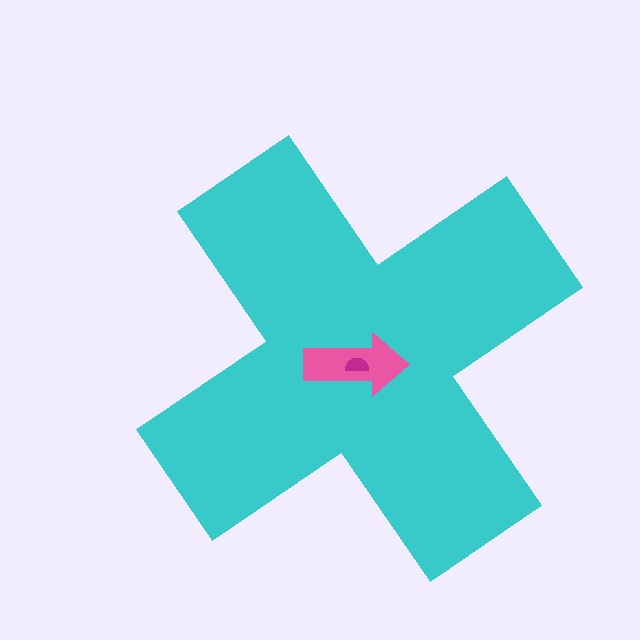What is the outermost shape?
The cyan cross.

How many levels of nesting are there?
3.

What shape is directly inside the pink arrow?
The magenta semicircle.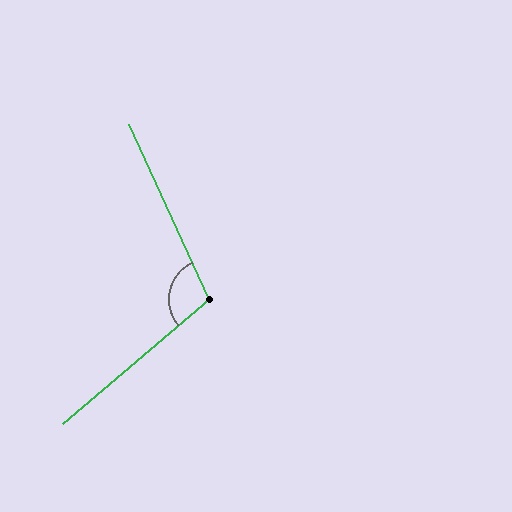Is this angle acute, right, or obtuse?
It is obtuse.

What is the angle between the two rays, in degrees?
Approximately 106 degrees.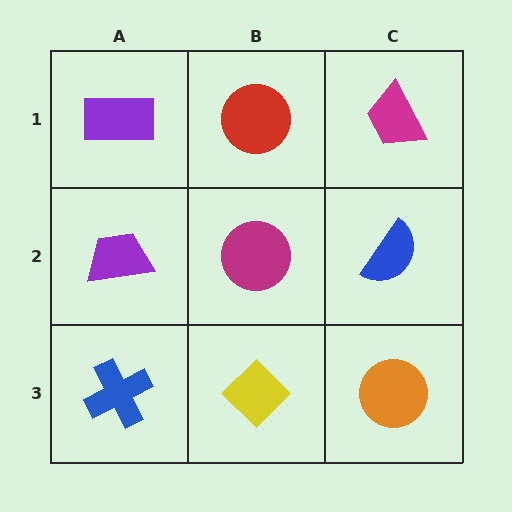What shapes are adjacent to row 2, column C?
A magenta trapezoid (row 1, column C), an orange circle (row 3, column C), a magenta circle (row 2, column B).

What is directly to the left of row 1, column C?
A red circle.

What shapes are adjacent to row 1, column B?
A magenta circle (row 2, column B), a purple rectangle (row 1, column A), a magenta trapezoid (row 1, column C).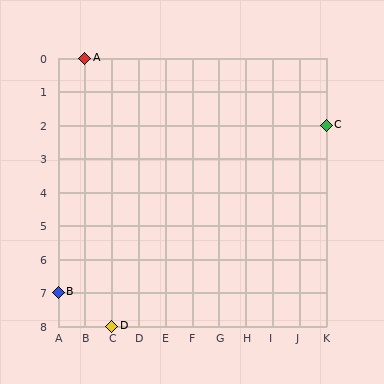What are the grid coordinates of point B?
Point B is at grid coordinates (A, 7).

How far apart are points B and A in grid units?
Points B and A are 1 column and 7 rows apart (about 7.1 grid units diagonally).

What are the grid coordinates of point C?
Point C is at grid coordinates (K, 2).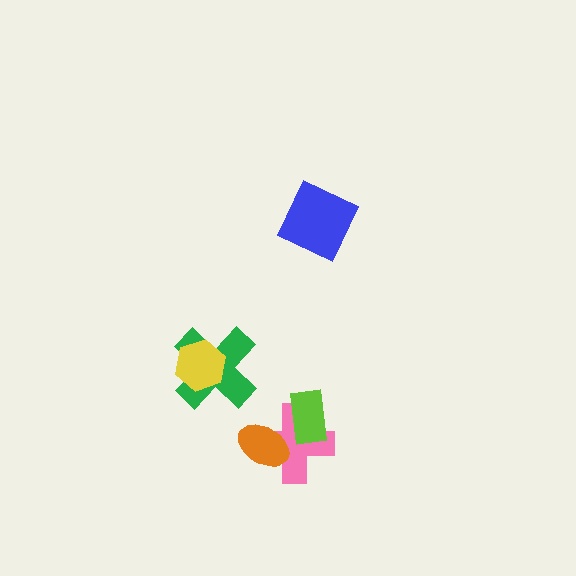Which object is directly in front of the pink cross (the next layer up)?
The orange ellipse is directly in front of the pink cross.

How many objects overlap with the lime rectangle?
1 object overlaps with the lime rectangle.